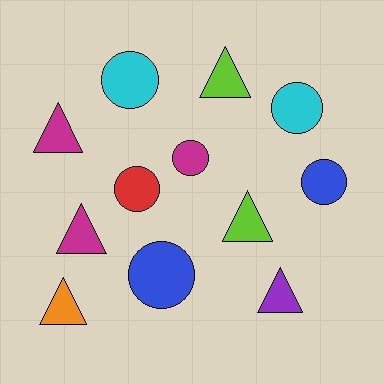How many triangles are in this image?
There are 6 triangles.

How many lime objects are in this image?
There are 2 lime objects.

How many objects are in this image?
There are 12 objects.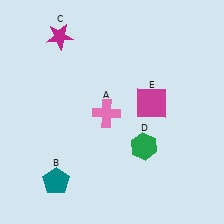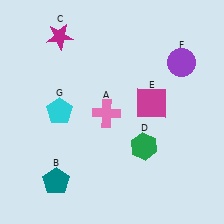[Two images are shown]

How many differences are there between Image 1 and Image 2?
There are 2 differences between the two images.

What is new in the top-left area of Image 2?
A cyan pentagon (G) was added in the top-left area of Image 2.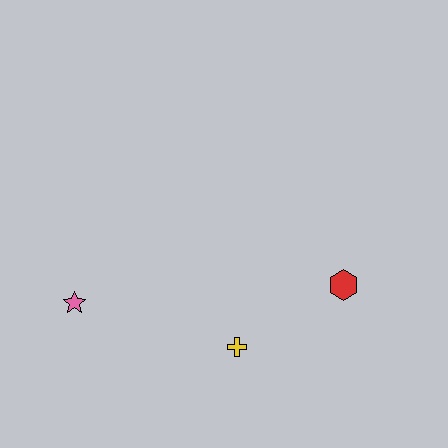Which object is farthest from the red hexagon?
The pink star is farthest from the red hexagon.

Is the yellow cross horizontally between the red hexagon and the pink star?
Yes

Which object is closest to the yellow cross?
The red hexagon is closest to the yellow cross.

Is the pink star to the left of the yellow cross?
Yes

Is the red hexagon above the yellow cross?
Yes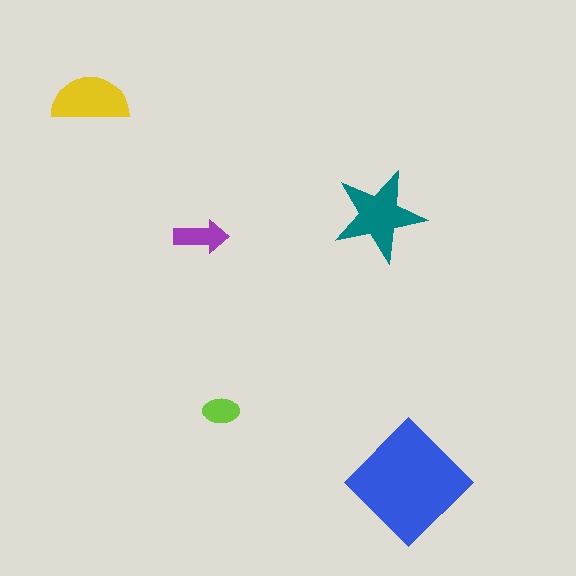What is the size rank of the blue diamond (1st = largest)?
1st.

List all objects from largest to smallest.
The blue diamond, the teal star, the yellow semicircle, the purple arrow, the lime ellipse.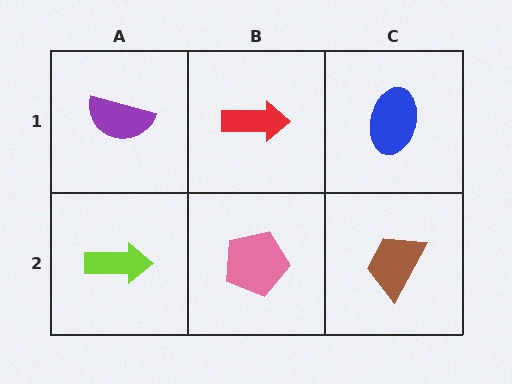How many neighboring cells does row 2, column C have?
2.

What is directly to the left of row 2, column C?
A pink pentagon.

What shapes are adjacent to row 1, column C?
A brown trapezoid (row 2, column C), a red arrow (row 1, column B).